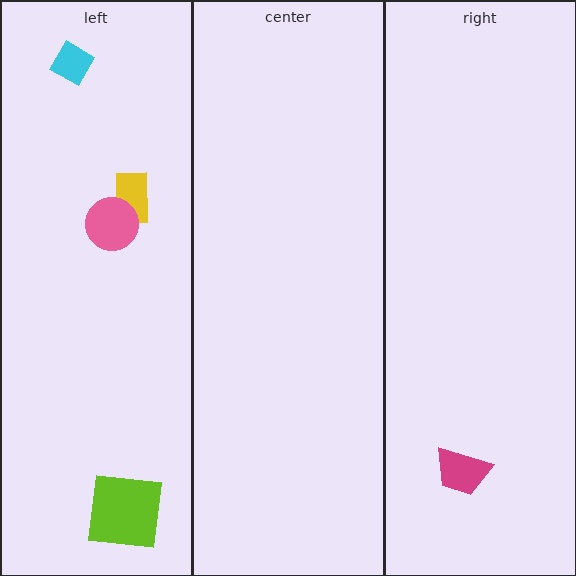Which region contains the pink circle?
The left region.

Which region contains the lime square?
The left region.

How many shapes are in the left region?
4.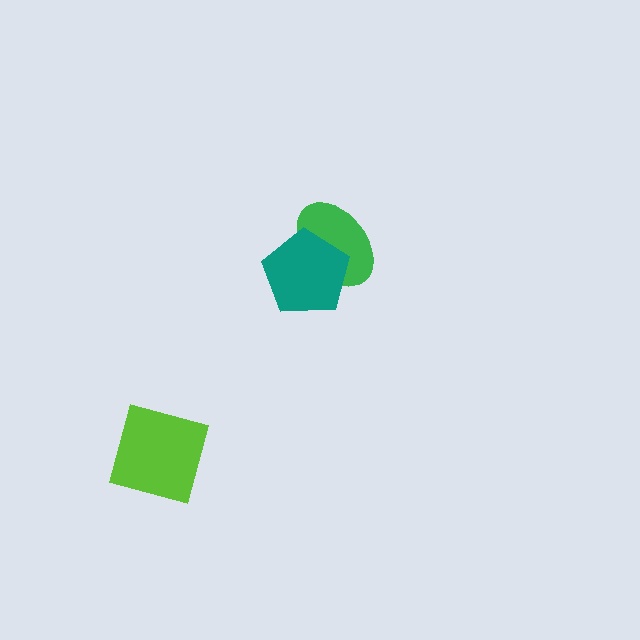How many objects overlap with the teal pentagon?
1 object overlaps with the teal pentagon.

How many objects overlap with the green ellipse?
1 object overlaps with the green ellipse.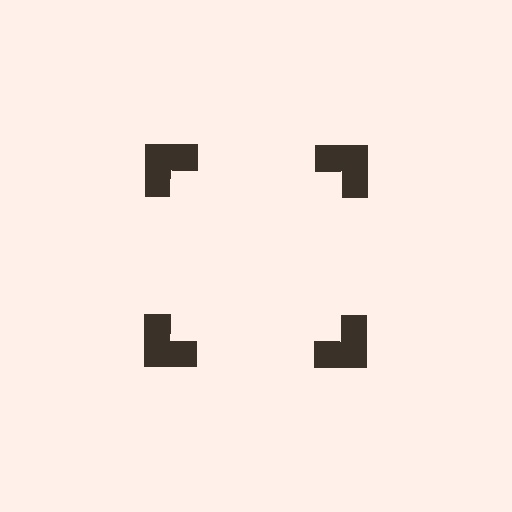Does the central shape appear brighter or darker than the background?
It typically appears slightly brighter than the background, even though no actual brightness change is drawn.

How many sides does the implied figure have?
4 sides.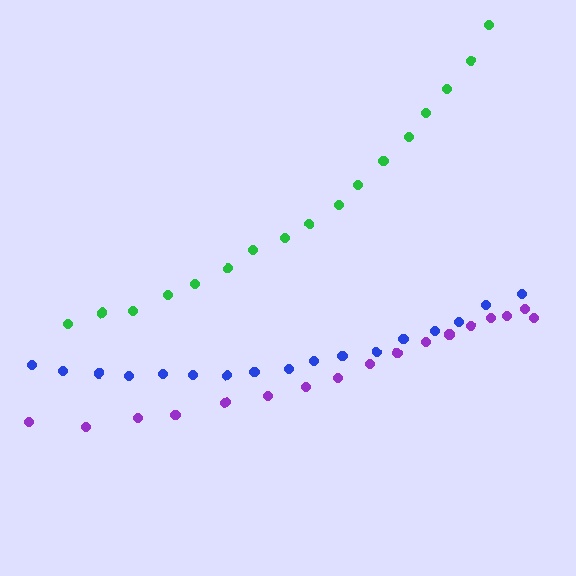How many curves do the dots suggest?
There are 3 distinct paths.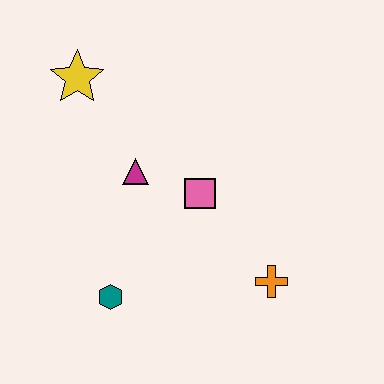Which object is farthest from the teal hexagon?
The yellow star is farthest from the teal hexagon.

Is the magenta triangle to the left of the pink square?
Yes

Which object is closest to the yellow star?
The magenta triangle is closest to the yellow star.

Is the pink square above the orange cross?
Yes